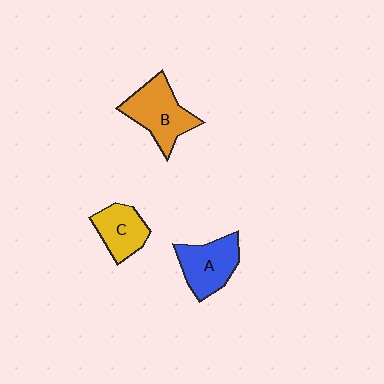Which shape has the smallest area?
Shape C (yellow).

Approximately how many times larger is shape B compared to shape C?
Approximately 1.4 times.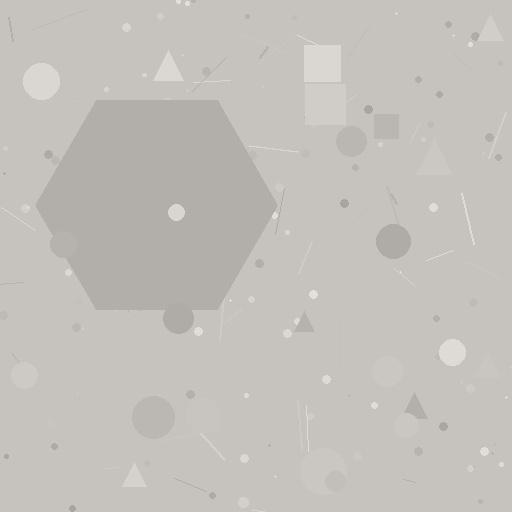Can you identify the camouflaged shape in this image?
The camouflaged shape is a hexagon.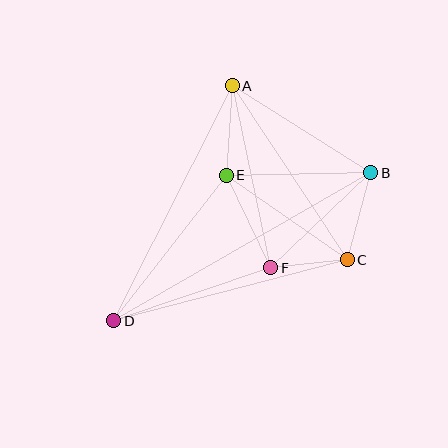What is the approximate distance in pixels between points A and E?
The distance between A and E is approximately 90 pixels.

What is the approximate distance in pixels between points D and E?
The distance between D and E is approximately 184 pixels.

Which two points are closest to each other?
Points C and F are closest to each other.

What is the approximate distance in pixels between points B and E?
The distance between B and E is approximately 144 pixels.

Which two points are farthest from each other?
Points B and D are farthest from each other.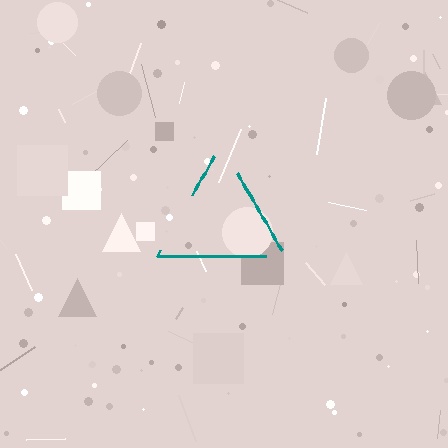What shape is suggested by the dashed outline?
The dashed outline suggests a triangle.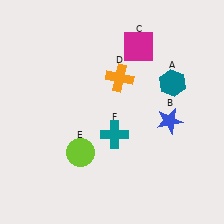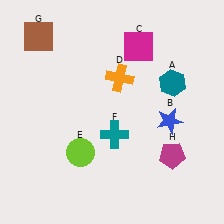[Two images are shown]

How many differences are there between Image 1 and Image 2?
There are 2 differences between the two images.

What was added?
A brown square (G), a magenta pentagon (H) were added in Image 2.